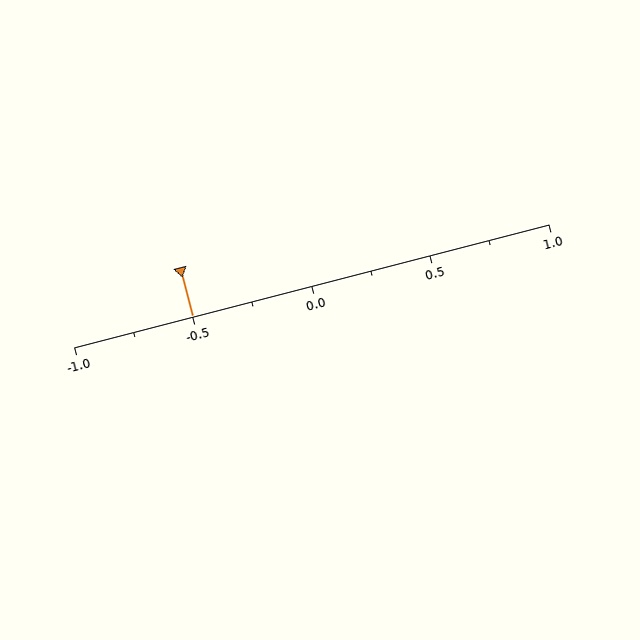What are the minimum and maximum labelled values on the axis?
The axis runs from -1.0 to 1.0.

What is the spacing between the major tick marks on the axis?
The major ticks are spaced 0.5 apart.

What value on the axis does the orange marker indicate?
The marker indicates approximately -0.5.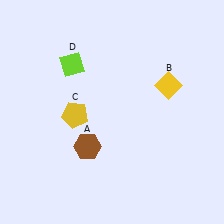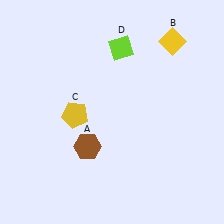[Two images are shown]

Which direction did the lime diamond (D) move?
The lime diamond (D) moved right.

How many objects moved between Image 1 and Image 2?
2 objects moved between the two images.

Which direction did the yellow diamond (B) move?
The yellow diamond (B) moved up.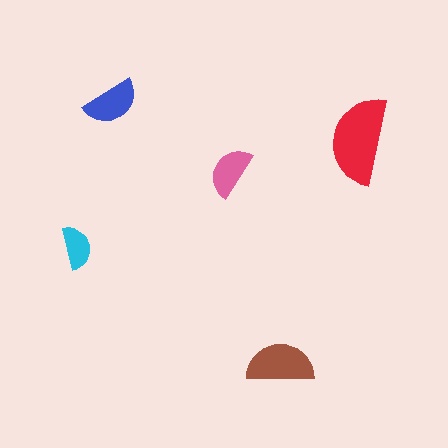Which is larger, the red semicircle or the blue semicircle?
The red one.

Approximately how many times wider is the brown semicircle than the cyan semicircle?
About 1.5 times wider.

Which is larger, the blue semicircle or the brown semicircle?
The brown one.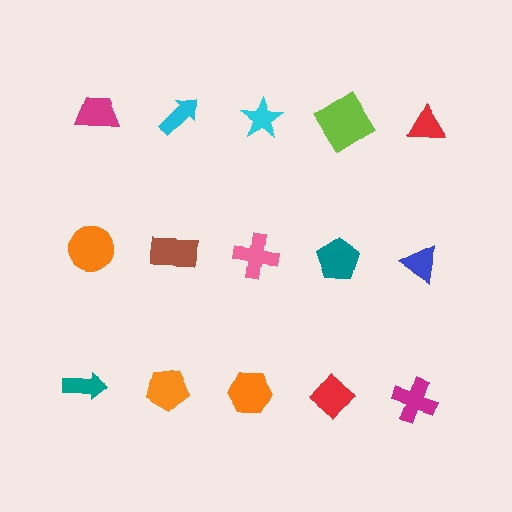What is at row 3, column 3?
An orange hexagon.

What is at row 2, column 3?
A pink cross.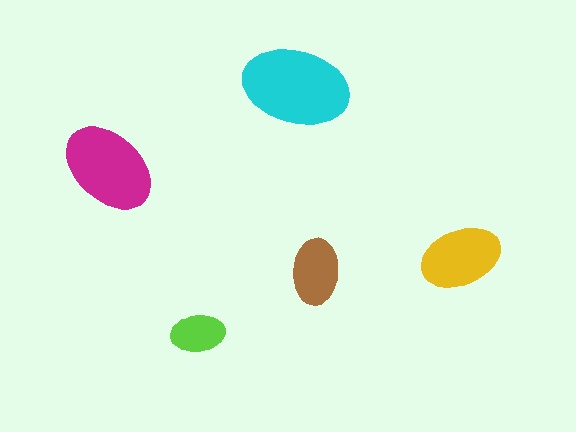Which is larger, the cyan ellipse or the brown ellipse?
The cyan one.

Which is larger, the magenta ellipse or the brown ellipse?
The magenta one.